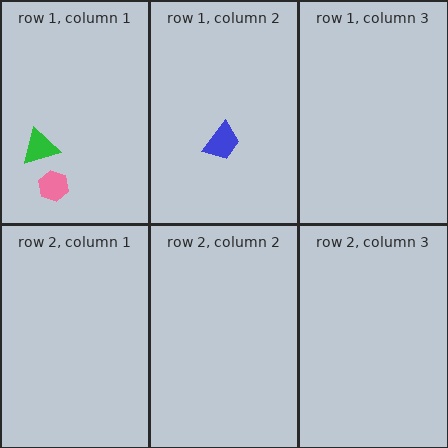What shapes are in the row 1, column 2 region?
The blue trapezoid.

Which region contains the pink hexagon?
The row 1, column 1 region.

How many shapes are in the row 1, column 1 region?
2.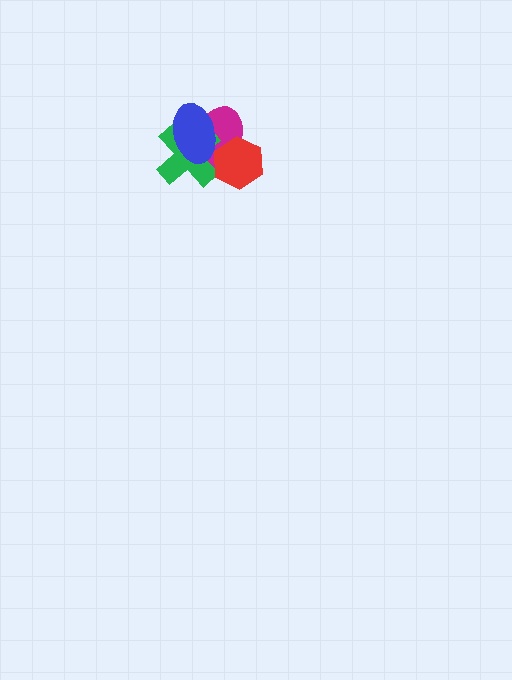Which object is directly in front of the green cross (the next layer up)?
The red hexagon is directly in front of the green cross.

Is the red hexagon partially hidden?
No, no other shape covers it.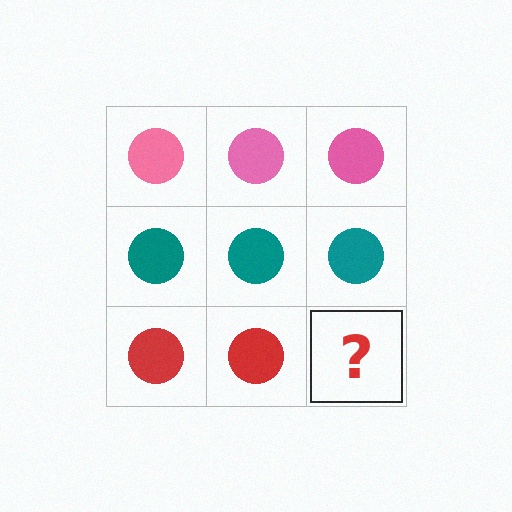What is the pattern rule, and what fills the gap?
The rule is that each row has a consistent color. The gap should be filled with a red circle.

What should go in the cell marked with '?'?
The missing cell should contain a red circle.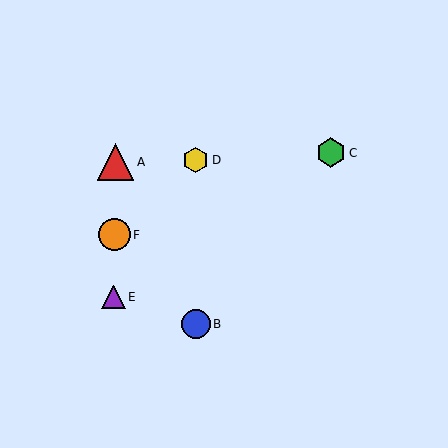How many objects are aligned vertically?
2 objects (B, D) are aligned vertically.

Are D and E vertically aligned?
No, D is at x≈196 and E is at x≈113.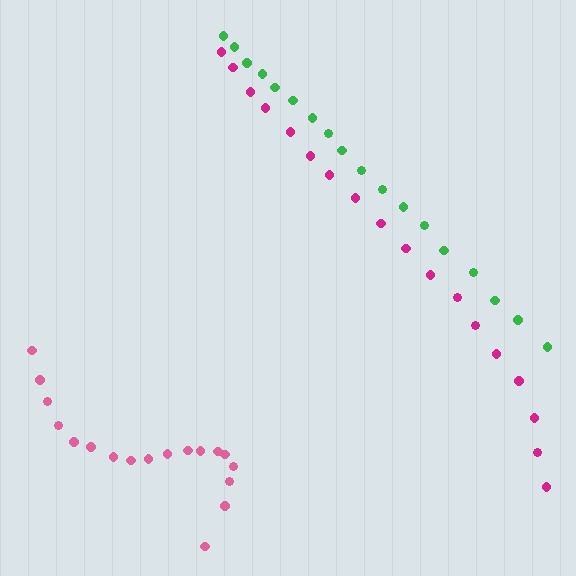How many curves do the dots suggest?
There are 3 distinct paths.